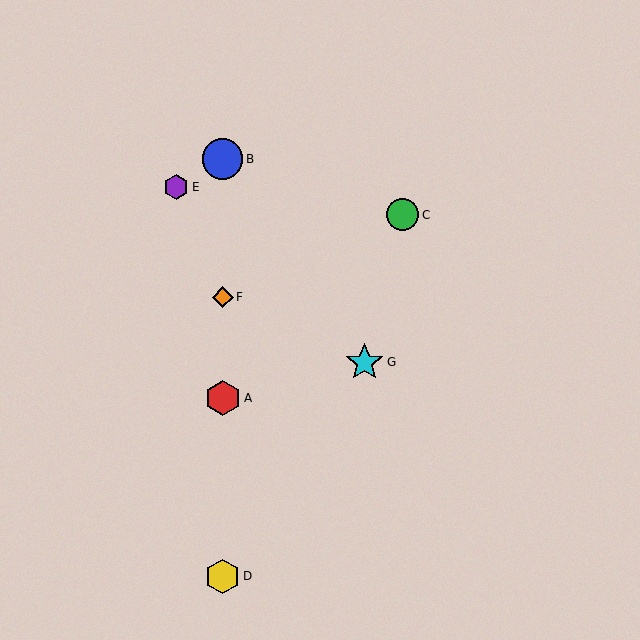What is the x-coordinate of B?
Object B is at x≈223.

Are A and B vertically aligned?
Yes, both are at x≈223.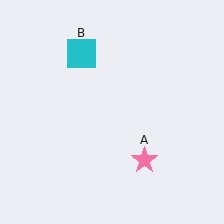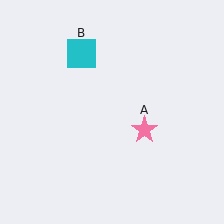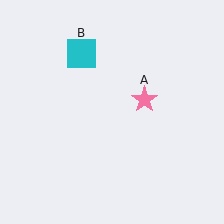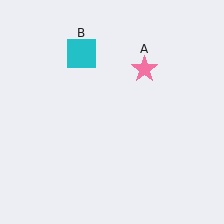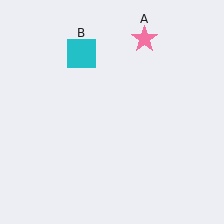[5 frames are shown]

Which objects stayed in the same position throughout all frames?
Cyan square (object B) remained stationary.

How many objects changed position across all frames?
1 object changed position: pink star (object A).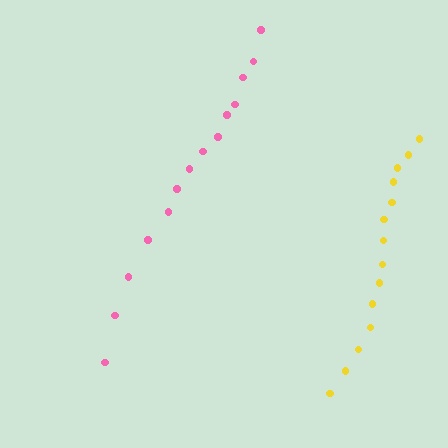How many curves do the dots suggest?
There are 2 distinct paths.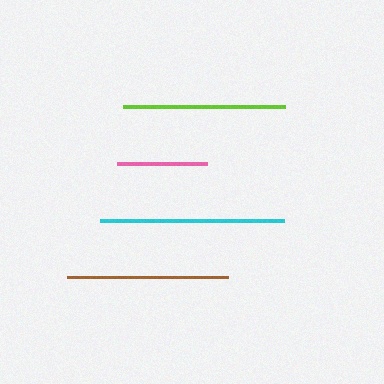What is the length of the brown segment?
The brown segment is approximately 161 pixels long.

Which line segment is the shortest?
The pink line is the shortest at approximately 90 pixels.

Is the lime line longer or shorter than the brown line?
The lime line is longer than the brown line.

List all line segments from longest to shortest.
From longest to shortest: cyan, lime, brown, pink.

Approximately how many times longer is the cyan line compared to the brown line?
The cyan line is approximately 1.1 times the length of the brown line.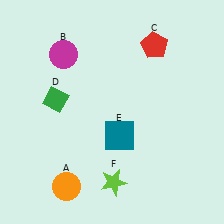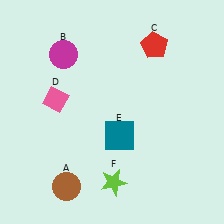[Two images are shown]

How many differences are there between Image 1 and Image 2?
There are 2 differences between the two images.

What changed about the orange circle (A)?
In Image 1, A is orange. In Image 2, it changed to brown.